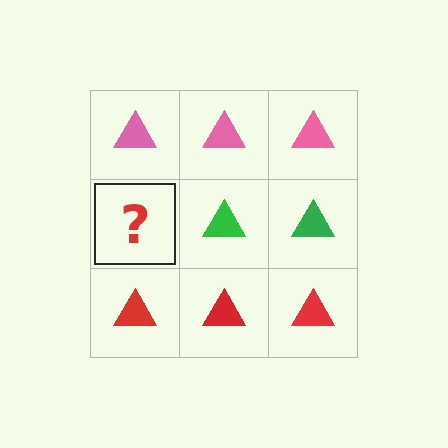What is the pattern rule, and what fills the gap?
The rule is that each row has a consistent color. The gap should be filled with a green triangle.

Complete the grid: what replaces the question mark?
The question mark should be replaced with a green triangle.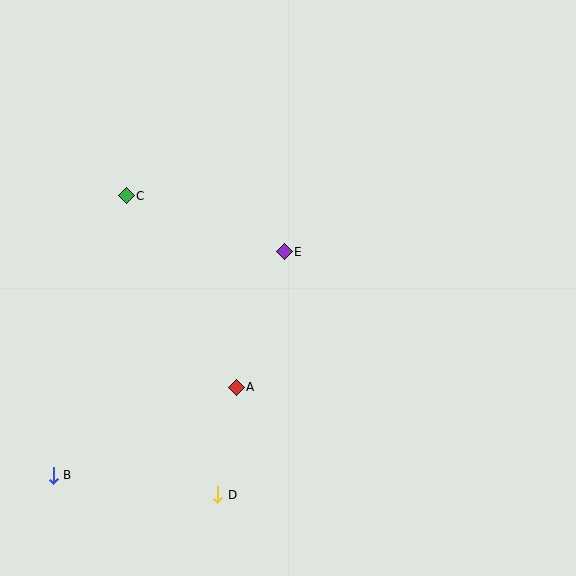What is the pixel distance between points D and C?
The distance between D and C is 313 pixels.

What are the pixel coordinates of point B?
Point B is at (53, 475).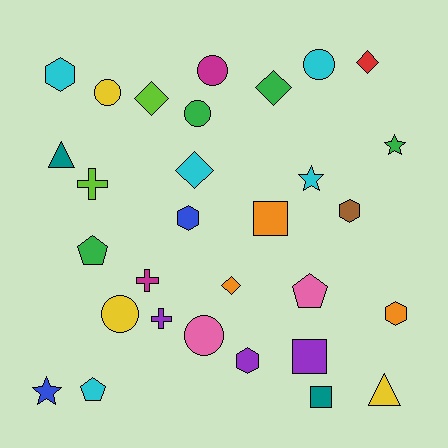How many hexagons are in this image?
There are 5 hexagons.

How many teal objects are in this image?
There are 2 teal objects.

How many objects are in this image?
There are 30 objects.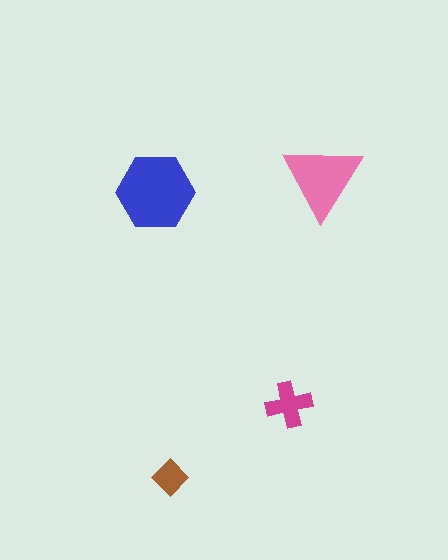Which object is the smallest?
The brown diamond.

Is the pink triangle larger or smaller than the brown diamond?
Larger.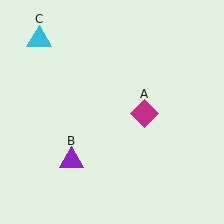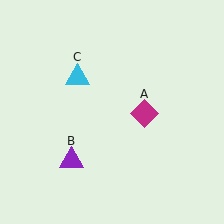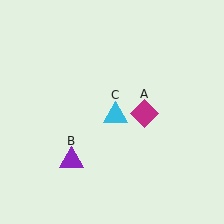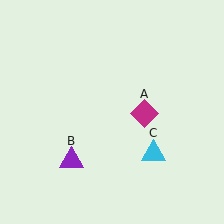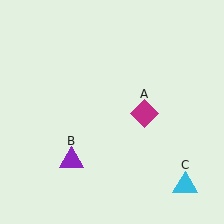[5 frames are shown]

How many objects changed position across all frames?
1 object changed position: cyan triangle (object C).